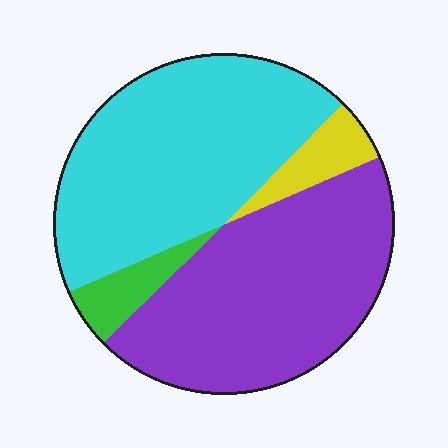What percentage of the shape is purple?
Purple takes up between a quarter and a half of the shape.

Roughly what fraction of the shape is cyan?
Cyan takes up between a quarter and a half of the shape.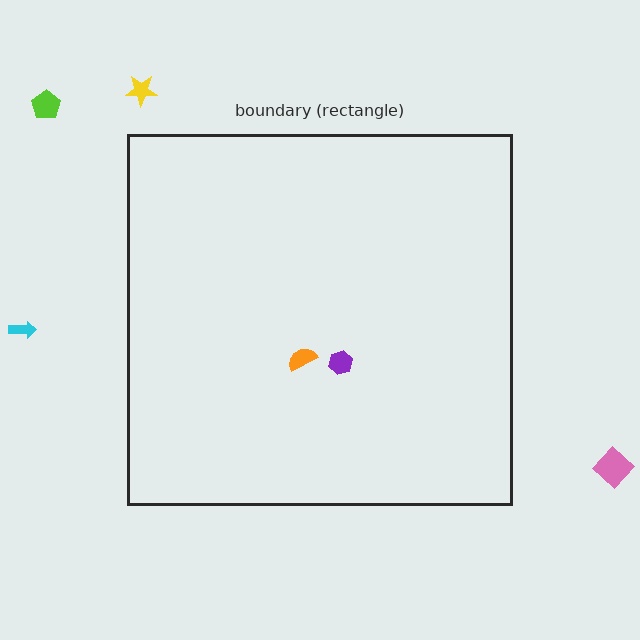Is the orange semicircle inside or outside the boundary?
Inside.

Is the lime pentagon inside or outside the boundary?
Outside.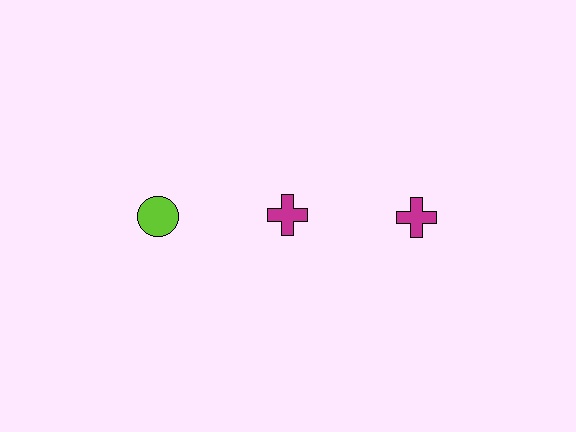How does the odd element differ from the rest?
It differs in both color (lime instead of magenta) and shape (circle instead of cross).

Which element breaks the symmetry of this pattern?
The lime circle in the top row, leftmost column breaks the symmetry. All other shapes are magenta crosses.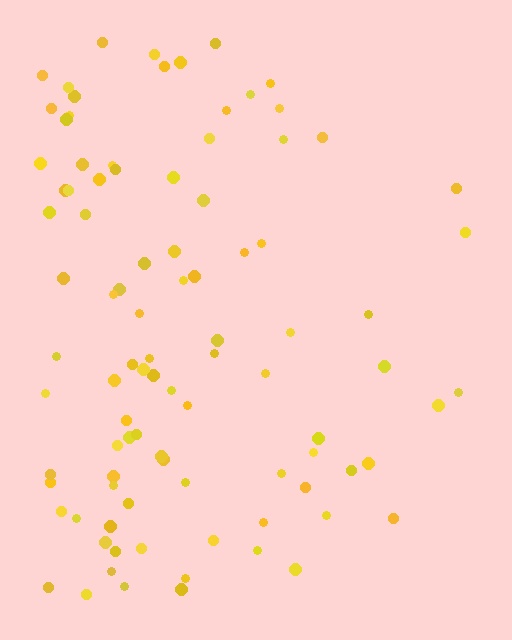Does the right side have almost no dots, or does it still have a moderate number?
Still a moderate number, just noticeably fewer than the left.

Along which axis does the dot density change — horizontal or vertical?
Horizontal.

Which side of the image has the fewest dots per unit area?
The right.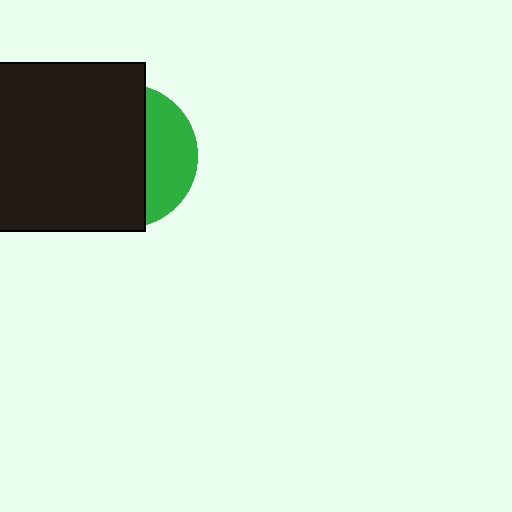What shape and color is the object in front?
The object in front is a black square.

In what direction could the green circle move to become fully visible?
The green circle could move right. That would shift it out from behind the black square entirely.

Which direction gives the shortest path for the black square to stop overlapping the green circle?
Moving left gives the shortest separation.